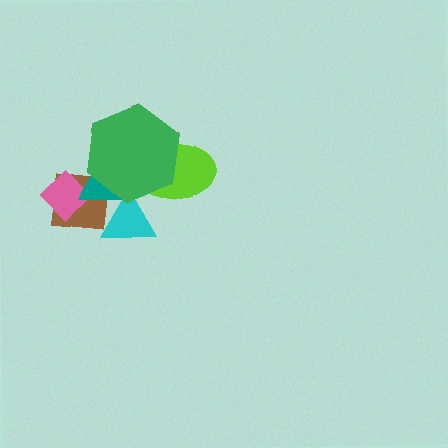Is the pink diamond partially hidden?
Yes, it is partially covered by another shape.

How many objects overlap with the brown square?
4 objects overlap with the brown square.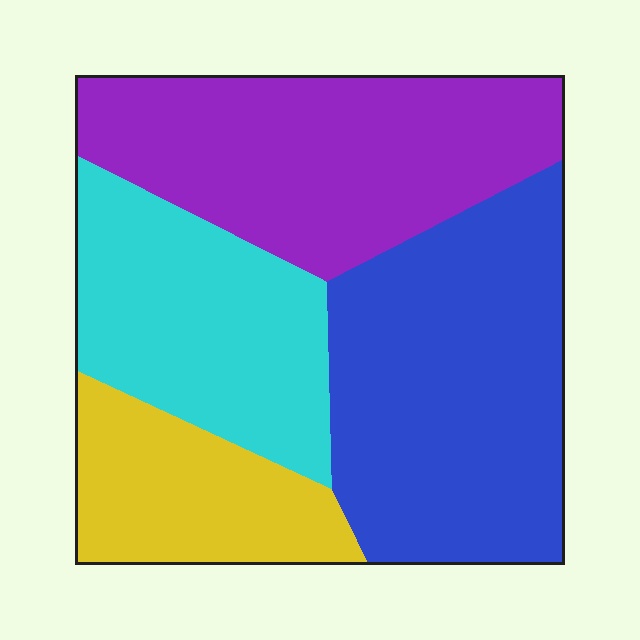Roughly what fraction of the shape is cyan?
Cyan covers 22% of the shape.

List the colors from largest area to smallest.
From largest to smallest: blue, purple, cyan, yellow.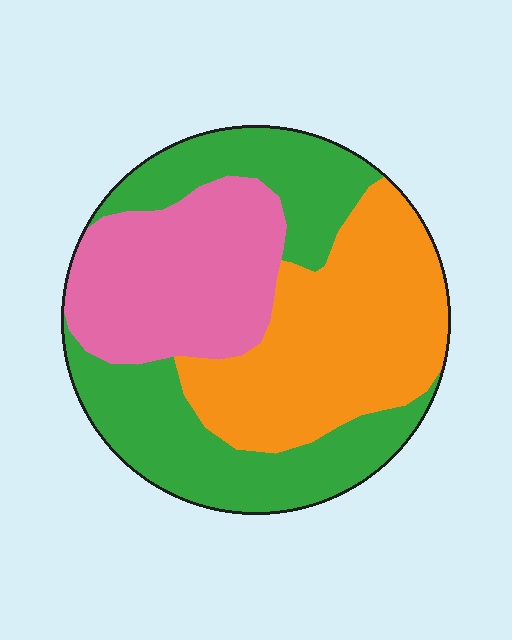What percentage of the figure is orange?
Orange covers about 35% of the figure.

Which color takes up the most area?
Green, at roughly 40%.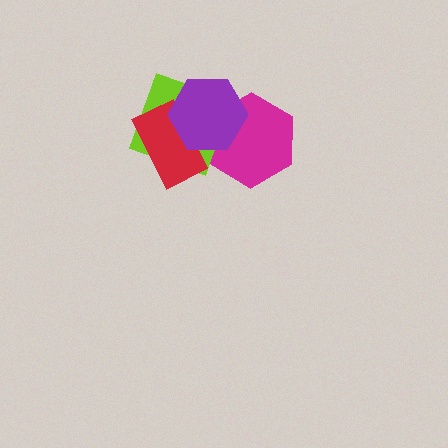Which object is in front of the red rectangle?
The purple hexagon is in front of the red rectangle.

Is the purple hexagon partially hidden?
No, no other shape covers it.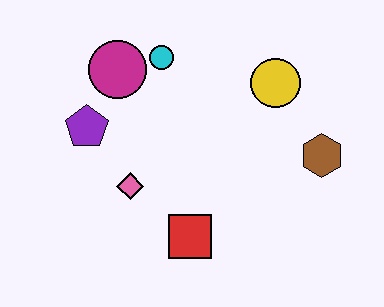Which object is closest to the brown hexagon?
The yellow circle is closest to the brown hexagon.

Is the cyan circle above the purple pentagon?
Yes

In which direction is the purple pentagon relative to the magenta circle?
The purple pentagon is below the magenta circle.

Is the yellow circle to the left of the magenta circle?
No